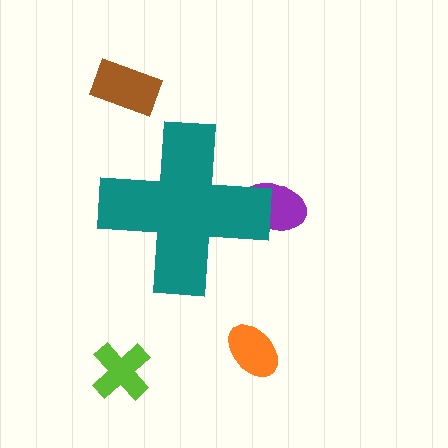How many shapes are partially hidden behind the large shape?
1 shape is partially hidden.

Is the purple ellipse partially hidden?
Yes, the purple ellipse is partially hidden behind the teal cross.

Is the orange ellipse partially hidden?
No, the orange ellipse is fully visible.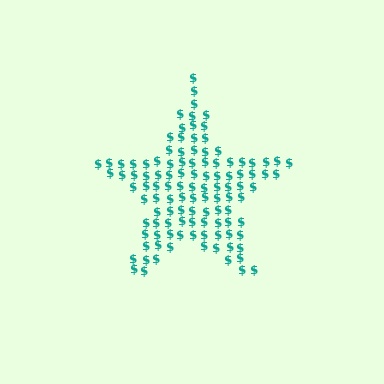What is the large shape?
The large shape is a star.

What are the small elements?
The small elements are dollar signs.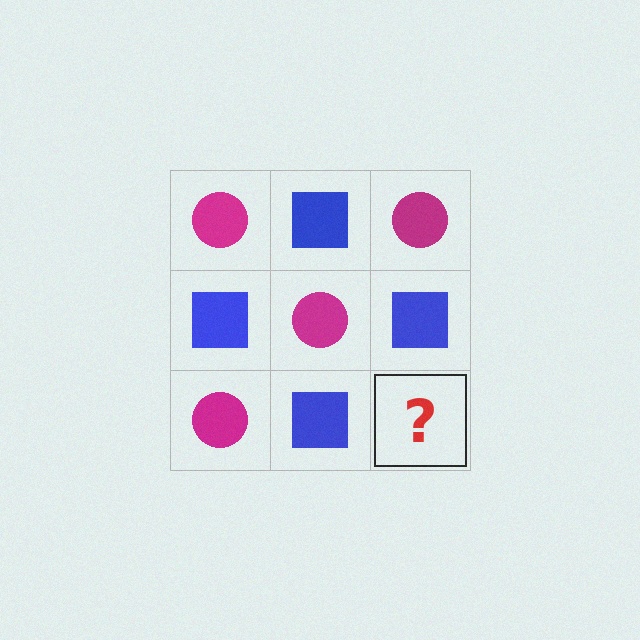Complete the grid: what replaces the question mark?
The question mark should be replaced with a magenta circle.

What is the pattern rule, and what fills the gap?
The rule is that it alternates magenta circle and blue square in a checkerboard pattern. The gap should be filled with a magenta circle.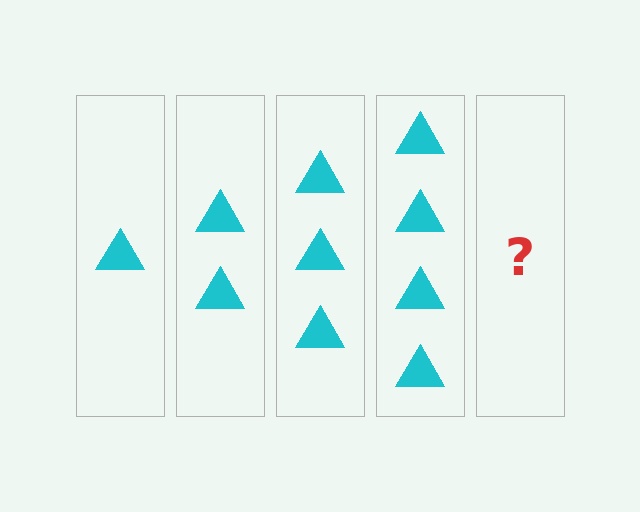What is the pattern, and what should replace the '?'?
The pattern is that each step adds one more triangle. The '?' should be 5 triangles.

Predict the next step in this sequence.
The next step is 5 triangles.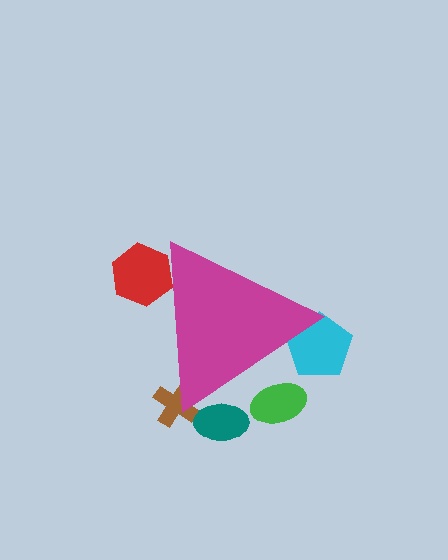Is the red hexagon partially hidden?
Yes, the red hexagon is partially hidden behind the magenta triangle.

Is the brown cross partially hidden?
Yes, the brown cross is partially hidden behind the magenta triangle.